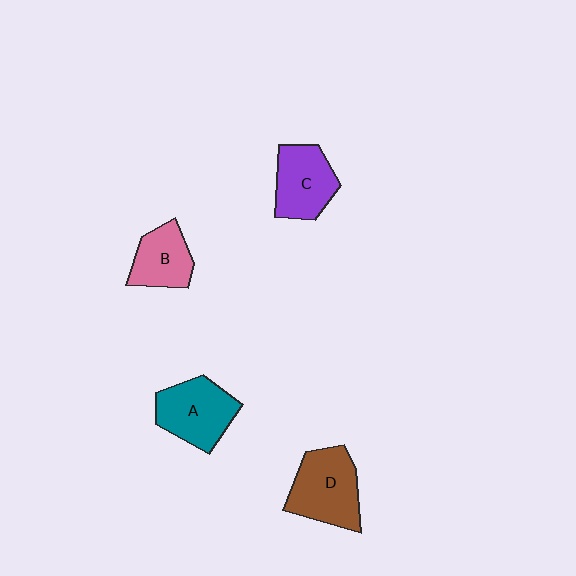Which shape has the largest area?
Shape D (brown).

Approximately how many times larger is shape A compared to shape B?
Approximately 1.3 times.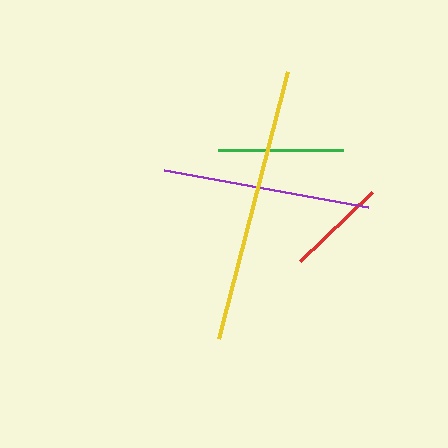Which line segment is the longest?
The yellow line is the longest at approximately 275 pixels.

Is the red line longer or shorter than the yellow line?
The yellow line is longer than the red line.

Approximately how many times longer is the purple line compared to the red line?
The purple line is approximately 2.1 times the length of the red line.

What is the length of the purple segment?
The purple segment is approximately 207 pixels long.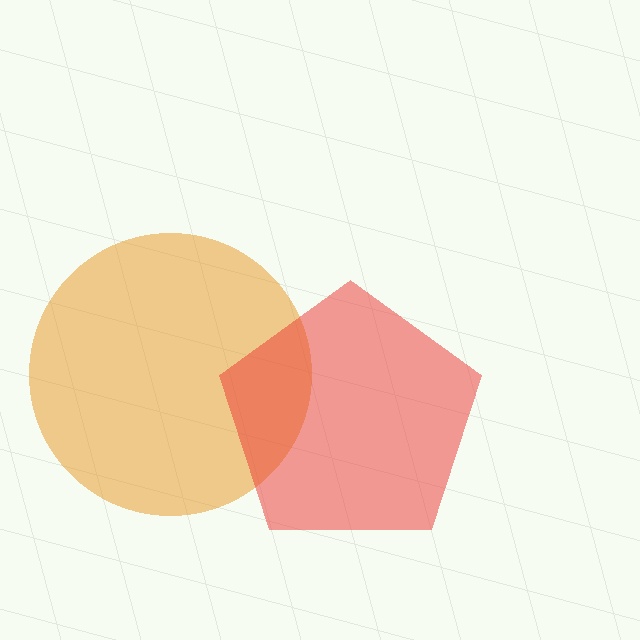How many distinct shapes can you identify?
There are 2 distinct shapes: an orange circle, a red pentagon.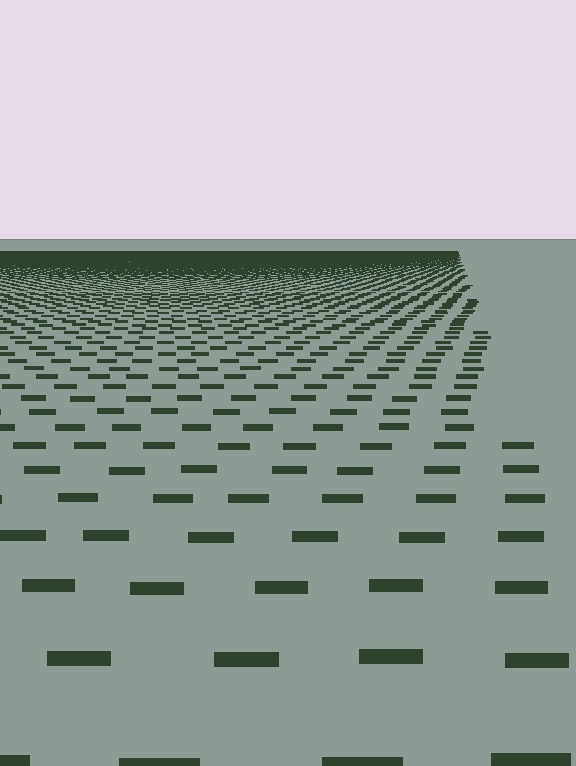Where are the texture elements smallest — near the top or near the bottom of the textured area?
Near the top.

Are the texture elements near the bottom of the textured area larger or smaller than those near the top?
Larger. Near the bottom, elements are closer to the viewer and appear at a bigger on-screen size.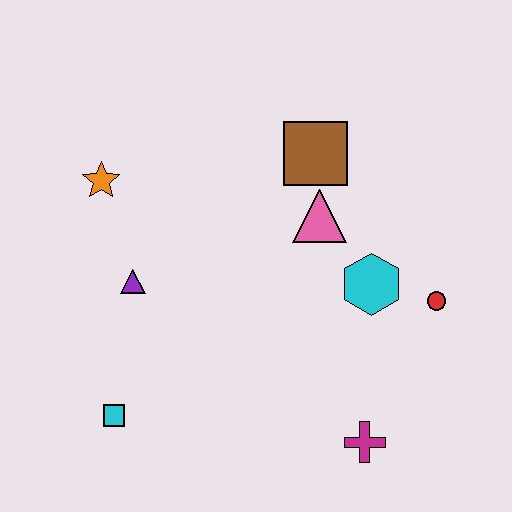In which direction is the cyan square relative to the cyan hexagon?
The cyan square is to the left of the cyan hexagon.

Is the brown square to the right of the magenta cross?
No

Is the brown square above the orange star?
Yes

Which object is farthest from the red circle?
The orange star is farthest from the red circle.